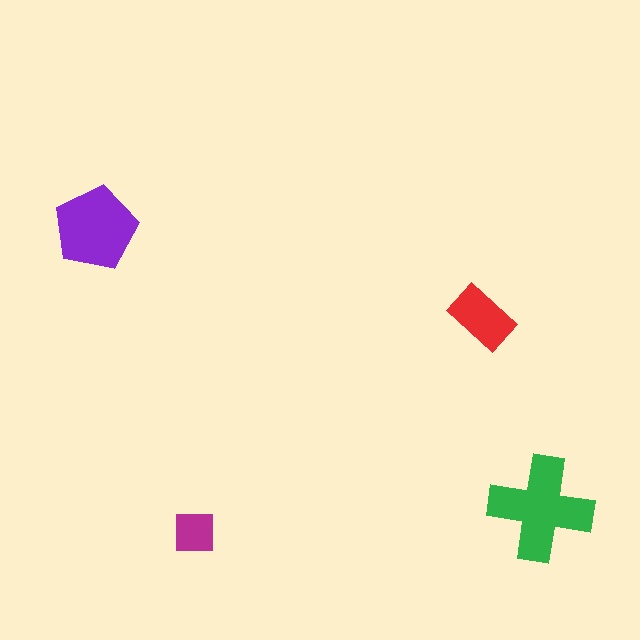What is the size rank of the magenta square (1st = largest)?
4th.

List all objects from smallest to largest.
The magenta square, the red rectangle, the purple pentagon, the green cross.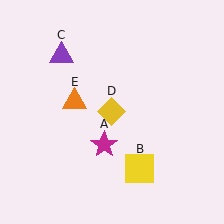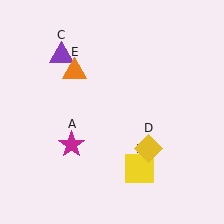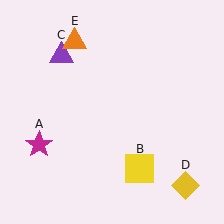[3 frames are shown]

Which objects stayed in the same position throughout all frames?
Yellow square (object B) and purple triangle (object C) remained stationary.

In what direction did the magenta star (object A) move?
The magenta star (object A) moved left.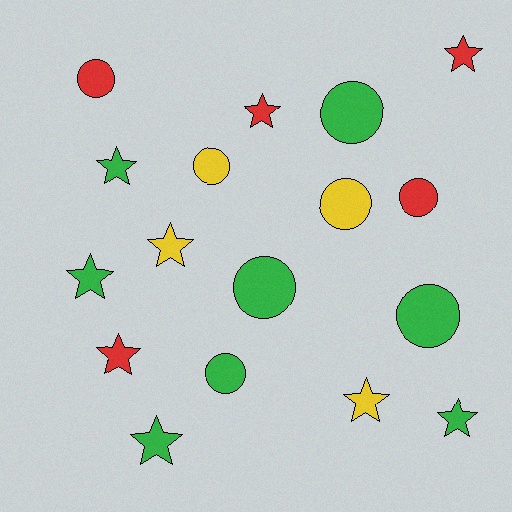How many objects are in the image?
There are 17 objects.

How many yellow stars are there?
There are 2 yellow stars.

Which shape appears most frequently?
Star, with 9 objects.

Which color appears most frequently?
Green, with 8 objects.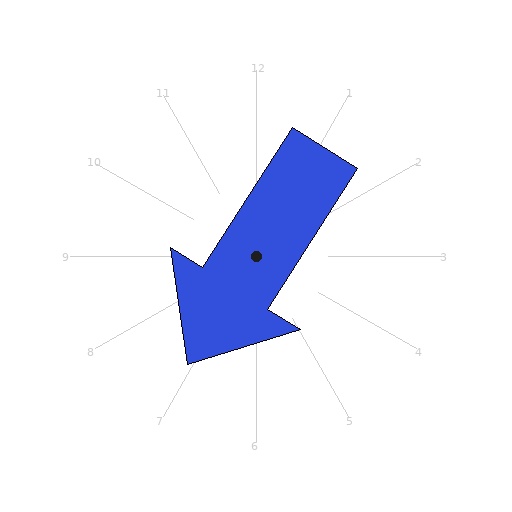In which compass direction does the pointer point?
Southwest.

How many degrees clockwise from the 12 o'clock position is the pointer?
Approximately 212 degrees.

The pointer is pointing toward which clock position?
Roughly 7 o'clock.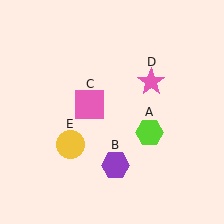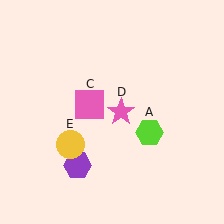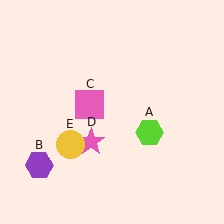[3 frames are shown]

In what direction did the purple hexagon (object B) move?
The purple hexagon (object B) moved left.